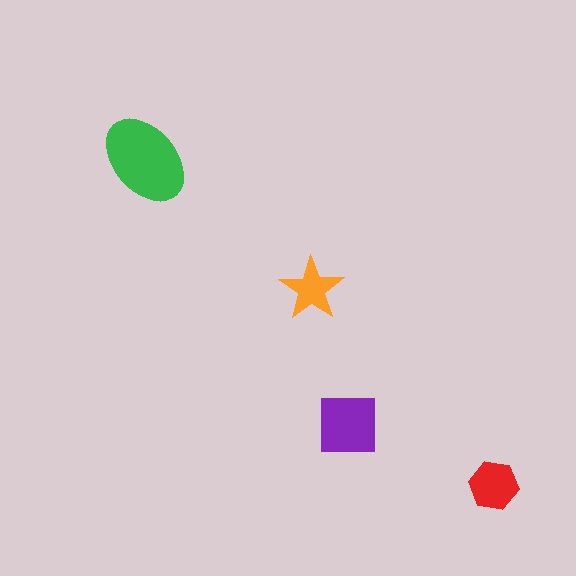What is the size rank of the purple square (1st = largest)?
2nd.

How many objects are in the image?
There are 4 objects in the image.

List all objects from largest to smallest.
The green ellipse, the purple square, the red hexagon, the orange star.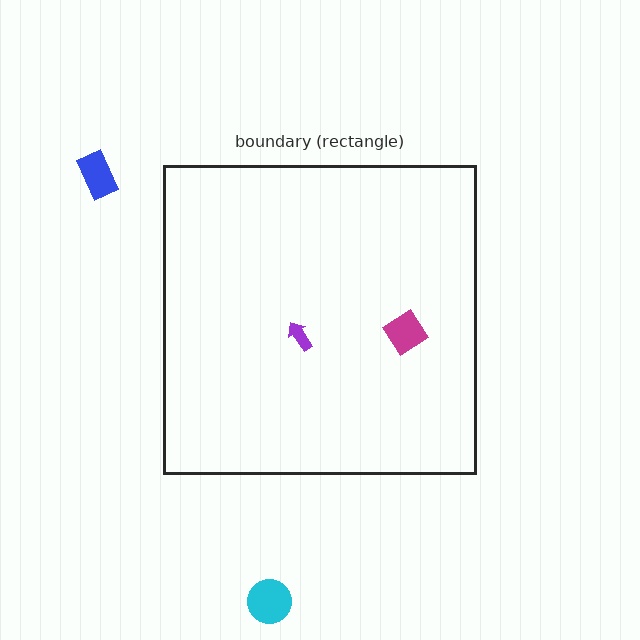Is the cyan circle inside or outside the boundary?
Outside.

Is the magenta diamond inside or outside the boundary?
Inside.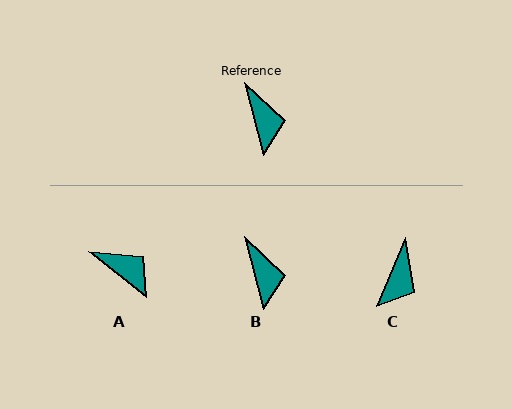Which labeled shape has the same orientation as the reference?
B.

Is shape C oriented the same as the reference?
No, it is off by about 37 degrees.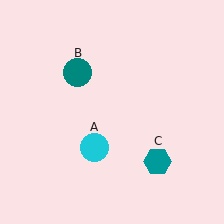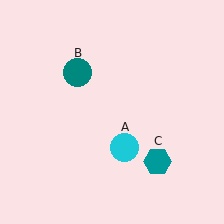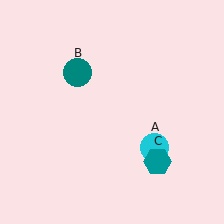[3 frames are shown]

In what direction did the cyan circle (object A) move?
The cyan circle (object A) moved right.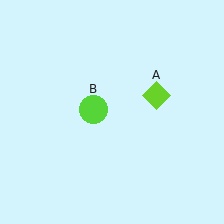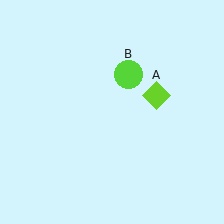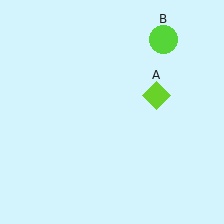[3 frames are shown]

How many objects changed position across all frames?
1 object changed position: lime circle (object B).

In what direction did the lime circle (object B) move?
The lime circle (object B) moved up and to the right.